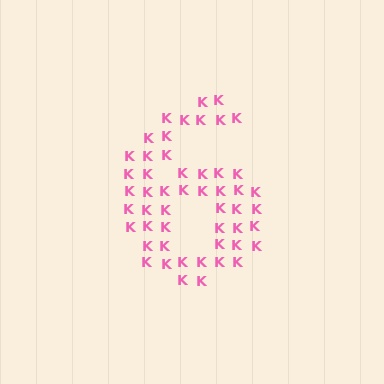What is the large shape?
The large shape is the digit 6.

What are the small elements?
The small elements are letter K's.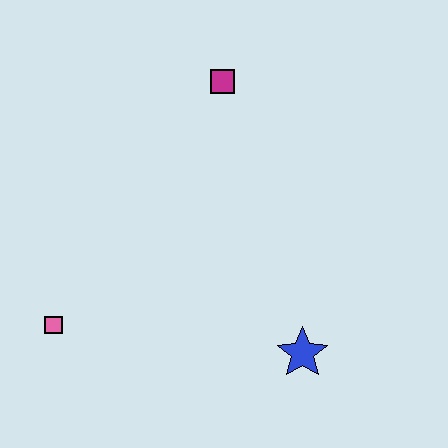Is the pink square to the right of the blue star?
No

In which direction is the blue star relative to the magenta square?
The blue star is below the magenta square.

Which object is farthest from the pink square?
The magenta square is farthest from the pink square.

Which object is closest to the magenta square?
The blue star is closest to the magenta square.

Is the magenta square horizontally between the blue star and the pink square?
Yes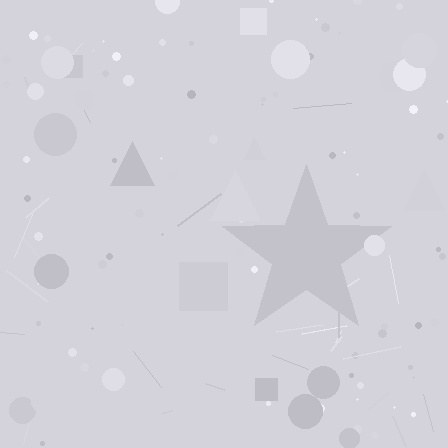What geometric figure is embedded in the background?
A star is embedded in the background.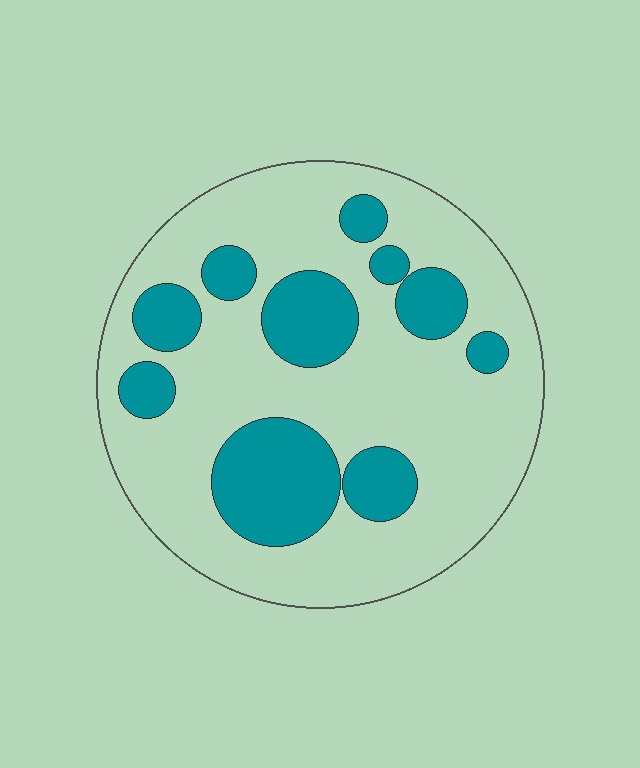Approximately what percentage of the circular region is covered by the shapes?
Approximately 25%.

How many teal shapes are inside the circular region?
10.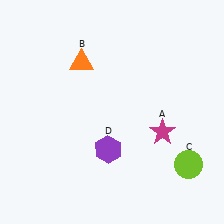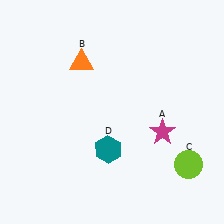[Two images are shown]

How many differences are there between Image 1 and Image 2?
There is 1 difference between the two images.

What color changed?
The hexagon (D) changed from purple in Image 1 to teal in Image 2.